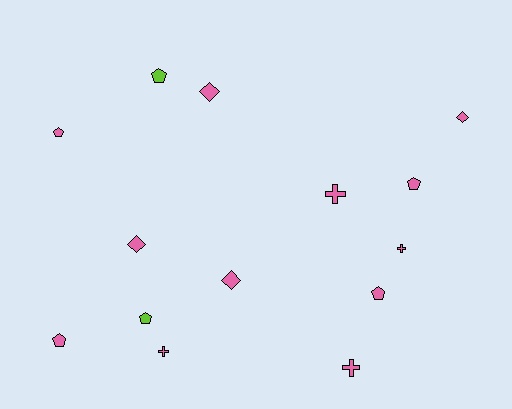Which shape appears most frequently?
Pentagon, with 6 objects.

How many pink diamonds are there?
There are 4 pink diamonds.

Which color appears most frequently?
Pink, with 12 objects.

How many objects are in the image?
There are 14 objects.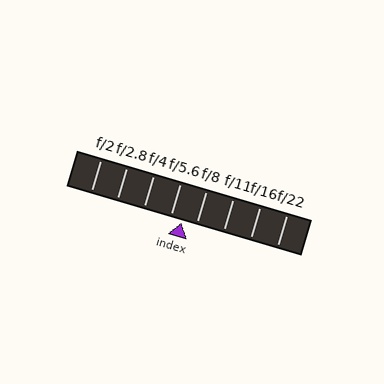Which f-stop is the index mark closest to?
The index mark is closest to f/5.6.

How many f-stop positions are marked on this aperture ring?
There are 8 f-stop positions marked.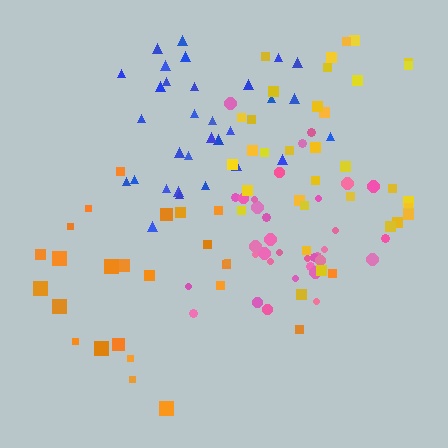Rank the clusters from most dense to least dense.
pink, blue, yellow, orange.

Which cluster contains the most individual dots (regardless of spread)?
Pink (35).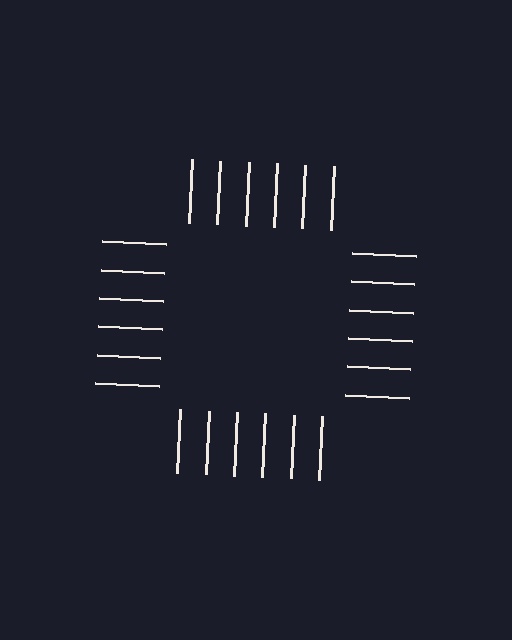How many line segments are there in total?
24 — 6 along each of the 4 edges.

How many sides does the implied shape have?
4 sides — the line-ends trace a square.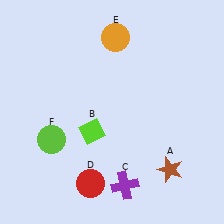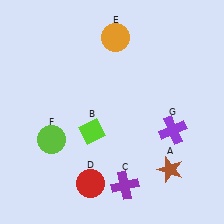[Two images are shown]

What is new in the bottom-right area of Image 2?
A purple cross (G) was added in the bottom-right area of Image 2.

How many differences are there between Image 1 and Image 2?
There is 1 difference between the two images.